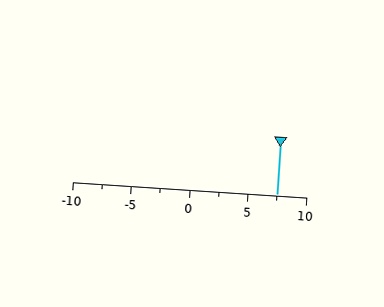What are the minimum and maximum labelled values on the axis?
The axis runs from -10 to 10.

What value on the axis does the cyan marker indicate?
The marker indicates approximately 7.5.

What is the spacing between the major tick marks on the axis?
The major ticks are spaced 5 apart.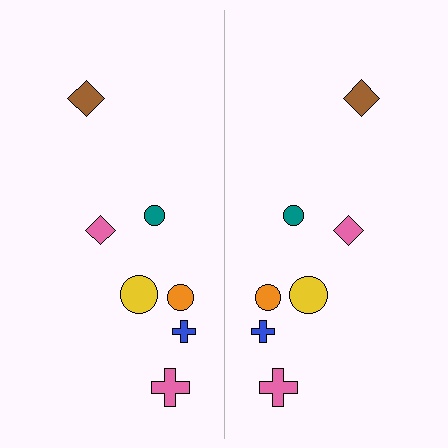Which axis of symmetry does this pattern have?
The pattern has a vertical axis of symmetry running through the center of the image.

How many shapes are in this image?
There are 14 shapes in this image.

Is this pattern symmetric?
Yes, this pattern has bilateral (reflection) symmetry.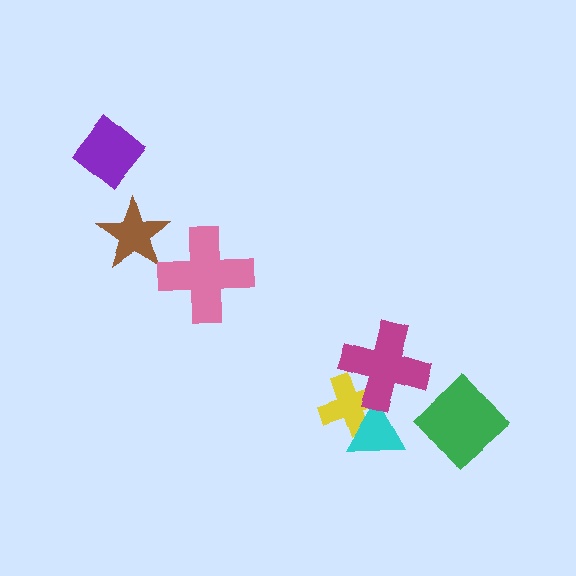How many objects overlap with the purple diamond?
0 objects overlap with the purple diamond.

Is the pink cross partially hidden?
No, no other shape covers it.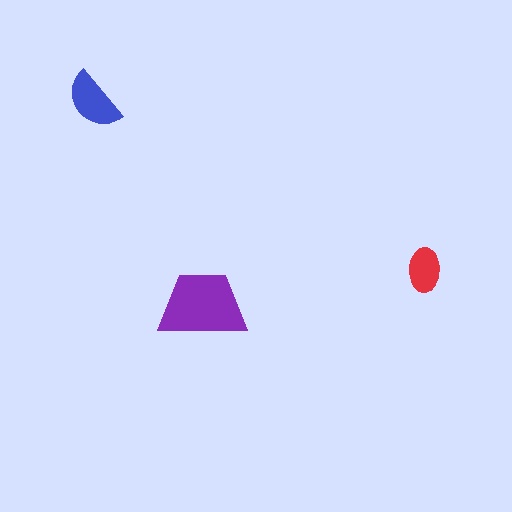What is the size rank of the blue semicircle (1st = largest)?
2nd.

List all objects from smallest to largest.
The red ellipse, the blue semicircle, the purple trapezoid.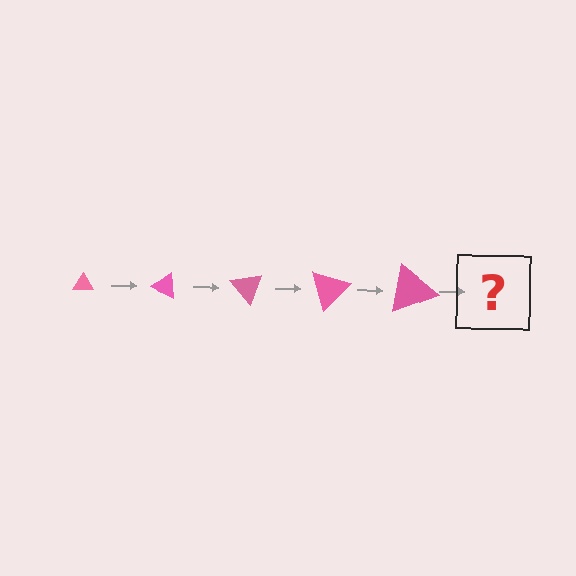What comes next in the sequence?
The next element should be a triangle, larger than the previous one and rotated 125 degrees from the start.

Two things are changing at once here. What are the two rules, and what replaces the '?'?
The two rules are that the triangle grows larger each step and it rotates 25 degrees each step. The '?' should be a triangle, larger than the previous one and rotated 125 degrees from the start.